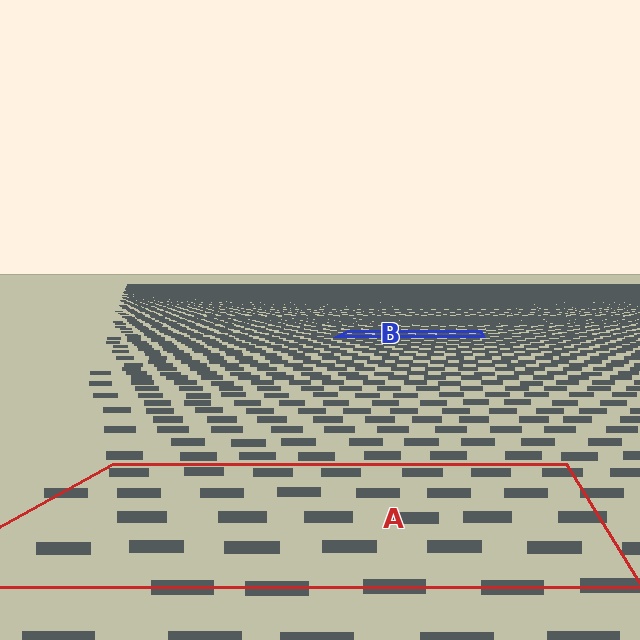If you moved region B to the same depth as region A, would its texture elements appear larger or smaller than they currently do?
They would appear larger. At a closer depth, the same texture elements are projected at a bigger on-screen size.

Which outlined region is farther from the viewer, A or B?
Region B is farther from the viewer — the texture elements inside it appear smaller and more densely packed.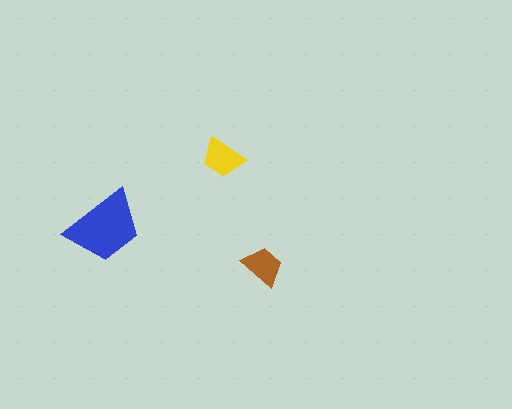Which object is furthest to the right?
The brown trapezoid is rightmost.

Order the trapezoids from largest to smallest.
the blue one, the yellow one, the brown one.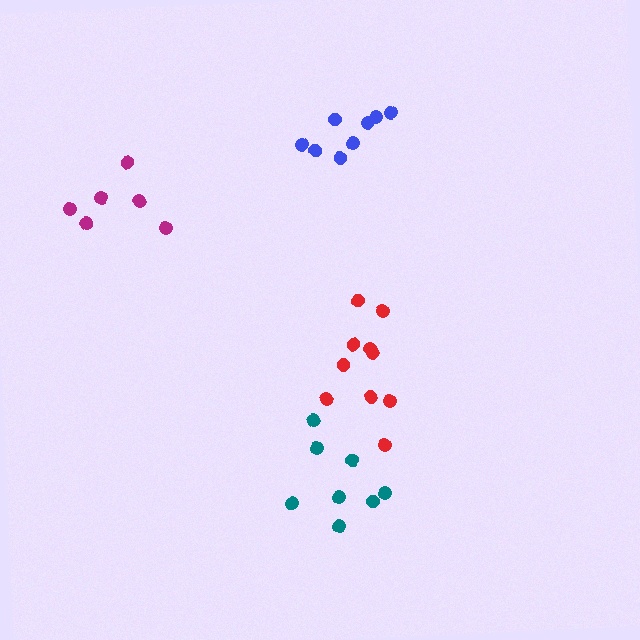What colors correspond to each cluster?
The clusters are colored: red, teal, magenta, blue.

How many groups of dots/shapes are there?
There are 4 groups.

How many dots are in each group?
Group 1: 10 dots, Group 2: 8 dots, Group 3: 6 dots, Group 4: 8 dots (32 total).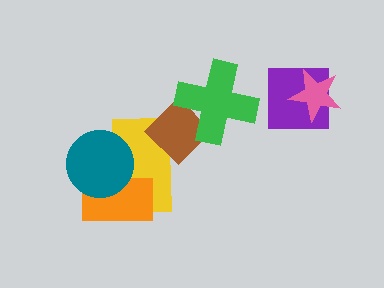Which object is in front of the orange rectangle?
The teal circle is in front of the orange rectangle.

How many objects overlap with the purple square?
1 object overlaps with the purple square.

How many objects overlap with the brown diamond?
2 objects overlap with the brown diamond.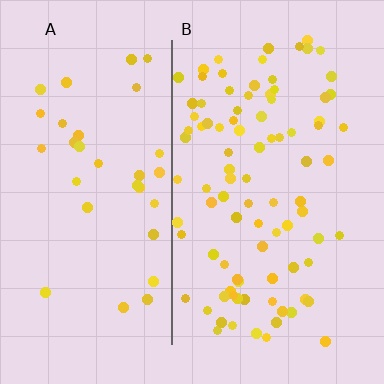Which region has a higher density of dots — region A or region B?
B (the right).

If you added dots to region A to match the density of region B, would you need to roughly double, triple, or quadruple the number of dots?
Approximately triple.